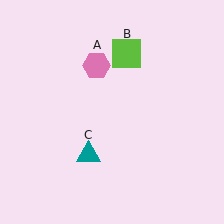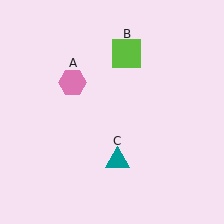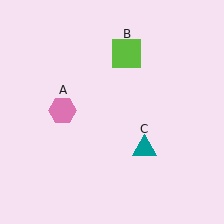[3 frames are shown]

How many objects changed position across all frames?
2 objects changed position: pink hexagon (object A), teal triangle (object C).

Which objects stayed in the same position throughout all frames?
Lime square (object B) remained stationary.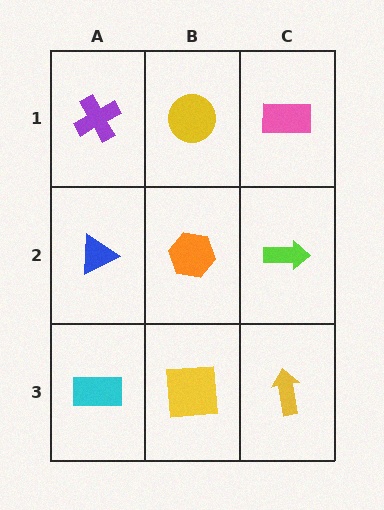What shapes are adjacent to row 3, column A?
A blue triangle (row 2, column A), a yellow square (row 3, column B).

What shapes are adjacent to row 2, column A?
A purple cross (row 1, column A), a cyan rectangle (row 3, column A), an orange hexagon (row 2, column B).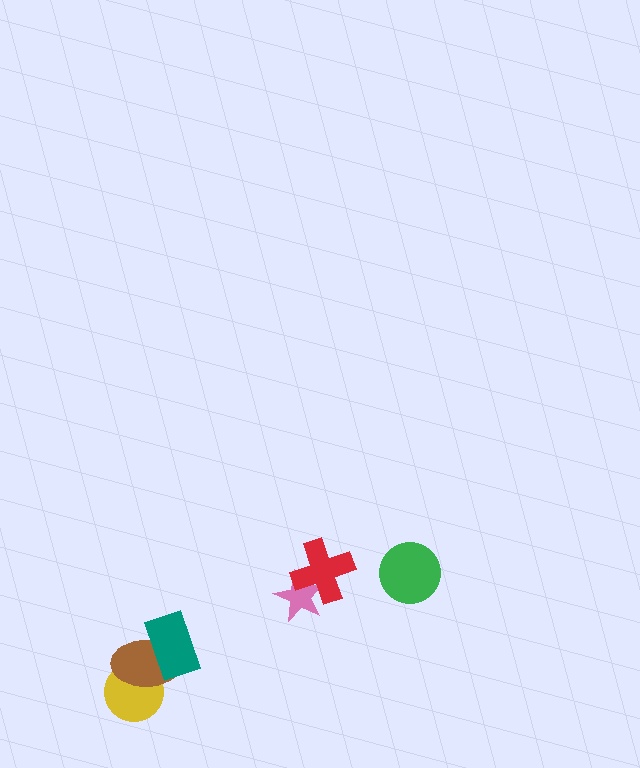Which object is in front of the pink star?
The red cross is in front of the pink star.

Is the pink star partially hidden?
Yes, it is partially covered by another shape.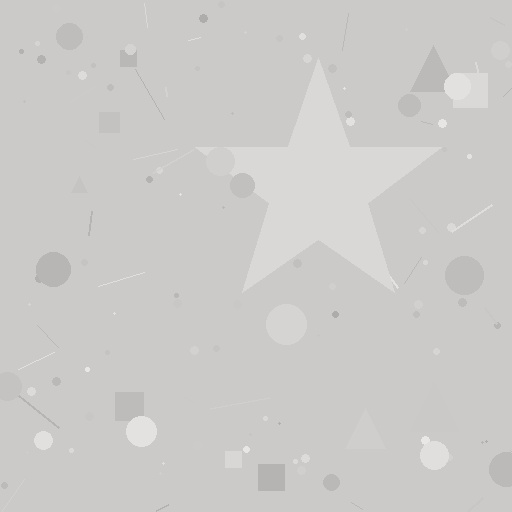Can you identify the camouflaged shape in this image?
The camouflaged shape is a star.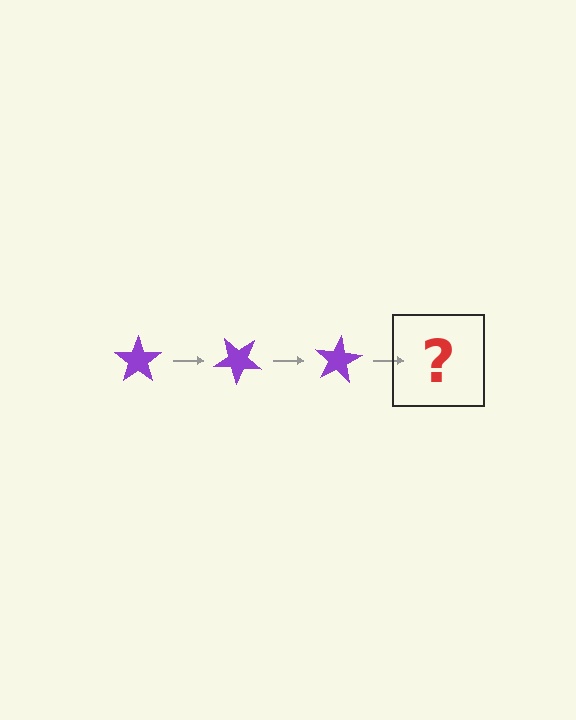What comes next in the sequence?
The next element should be a purple star rotated 120 degrees.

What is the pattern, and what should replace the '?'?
The pattern is that the star rotates 40 degrees each step. The '?' should be a purple star rotated 120 degrees.